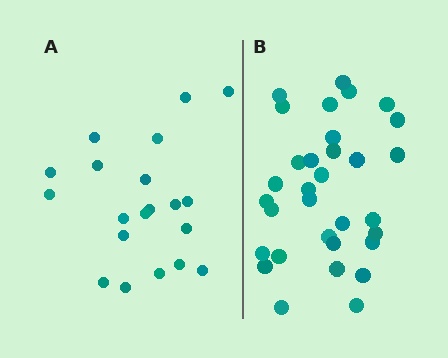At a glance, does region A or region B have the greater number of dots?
Region B (the right region) has more dots.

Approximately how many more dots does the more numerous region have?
Region B has roughly 12 or so more dots than region A.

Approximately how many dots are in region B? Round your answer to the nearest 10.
About 30 dots. (The exact count is 32, which rounds to 30.)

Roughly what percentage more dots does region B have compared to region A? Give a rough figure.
About 60% more.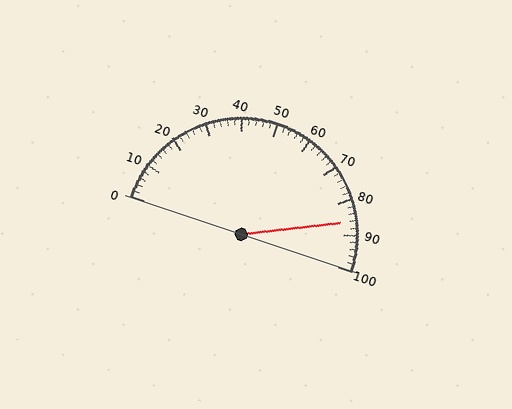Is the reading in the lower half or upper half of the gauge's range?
The reading is in the upper half of the range (0 to 100).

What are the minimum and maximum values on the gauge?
The gauge ranges from 0 to 100.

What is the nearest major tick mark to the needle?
The nearest major tick mark is 90.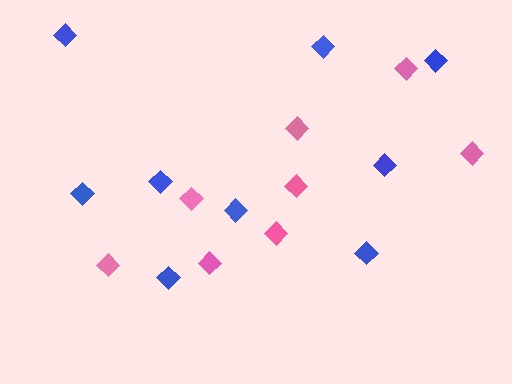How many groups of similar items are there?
There are 2 groups: one group of pink diamonds (8) and one group of blue diamonds (9).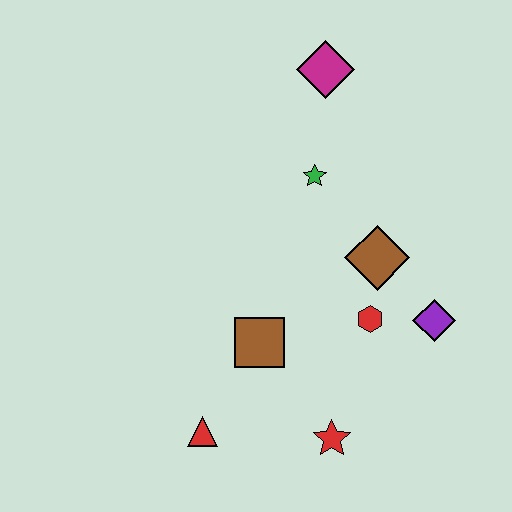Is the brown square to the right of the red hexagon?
No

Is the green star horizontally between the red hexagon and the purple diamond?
No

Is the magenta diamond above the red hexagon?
Yes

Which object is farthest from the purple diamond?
The magenta diamond is farthest from the purple diamond.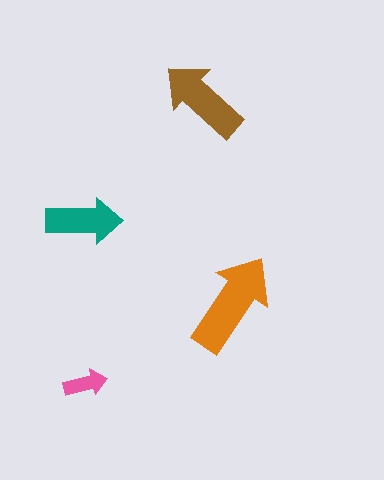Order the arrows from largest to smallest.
the orange one, the brown one, the teal one, the pink one.